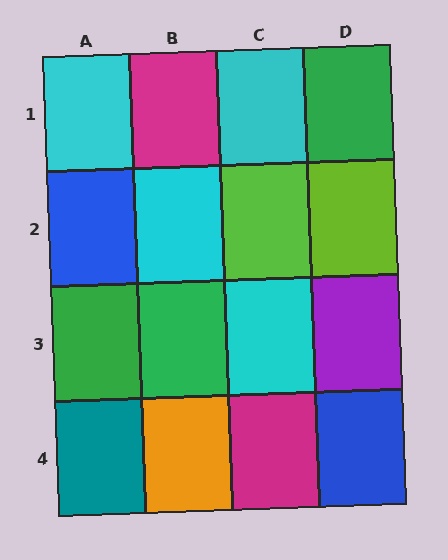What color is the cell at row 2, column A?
Blue.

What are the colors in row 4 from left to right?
Teal, orange, magenta, blue.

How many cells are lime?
2 cells are lime.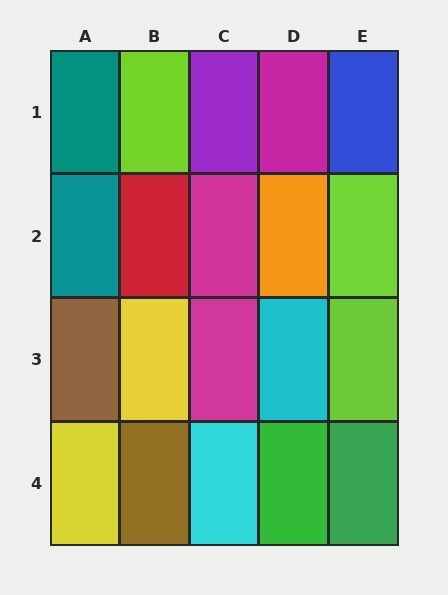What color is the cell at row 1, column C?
Purple.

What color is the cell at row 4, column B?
Brown.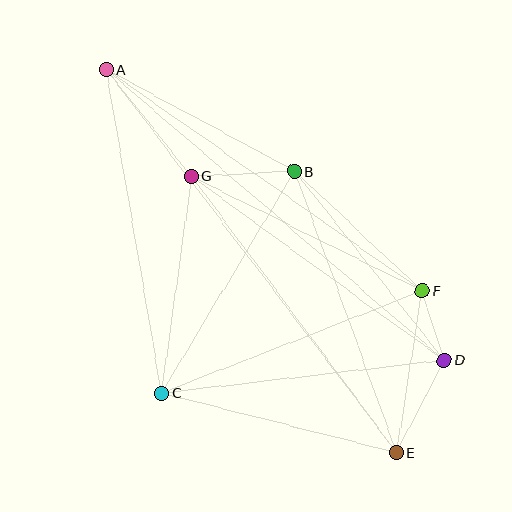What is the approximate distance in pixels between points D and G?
The distance between D and G is approximately 312 pixels.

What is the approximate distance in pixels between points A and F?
The distance between A and F is approximately 386 pixels.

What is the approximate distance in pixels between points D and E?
The distance between D and E is approximately 105 pixels.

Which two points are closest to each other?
Points D and F are closest to each other.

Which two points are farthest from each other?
Points A and E are farthest from each other.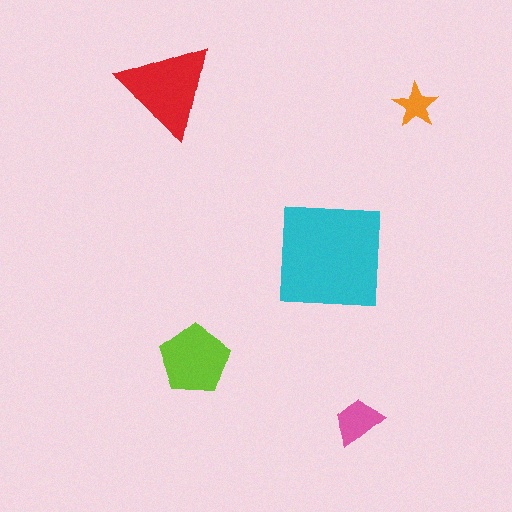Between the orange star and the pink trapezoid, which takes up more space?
The pink trapezoid.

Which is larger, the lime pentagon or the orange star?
The lime pentagon.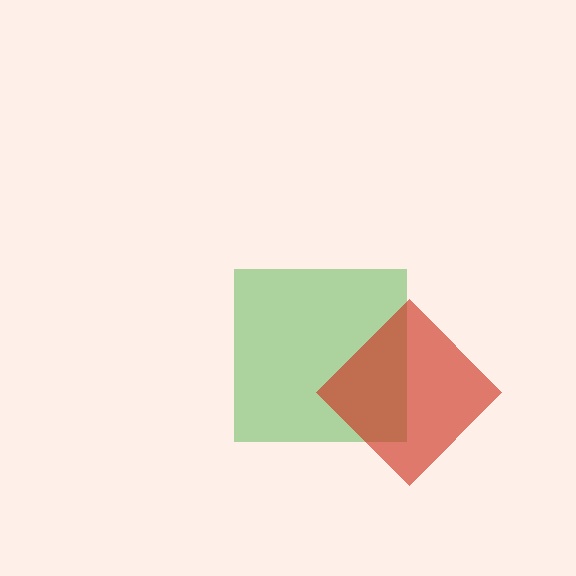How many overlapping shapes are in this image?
There are 2 overlapping shapes in the image.